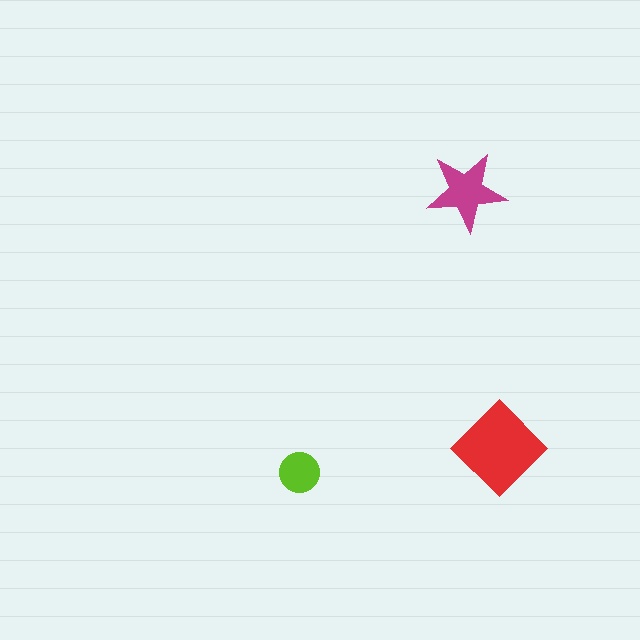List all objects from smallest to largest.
The lime circle, the magenta star, the red diamond.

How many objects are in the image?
There are 3 objects in the image.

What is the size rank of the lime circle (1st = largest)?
3rd.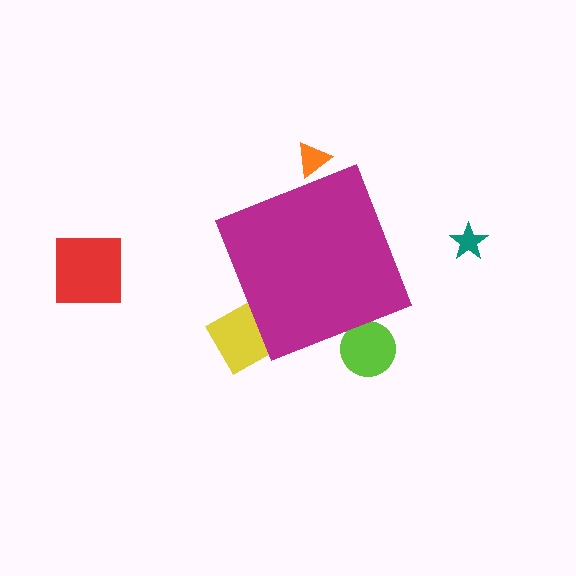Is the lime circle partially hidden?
Yes, the lime circle is partially hidden behind the magenta diamond.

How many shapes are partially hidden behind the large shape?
3 shapes are partially hidden.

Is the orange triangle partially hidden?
Yes, the orange triangle is partially hidden behind the magenta diamond.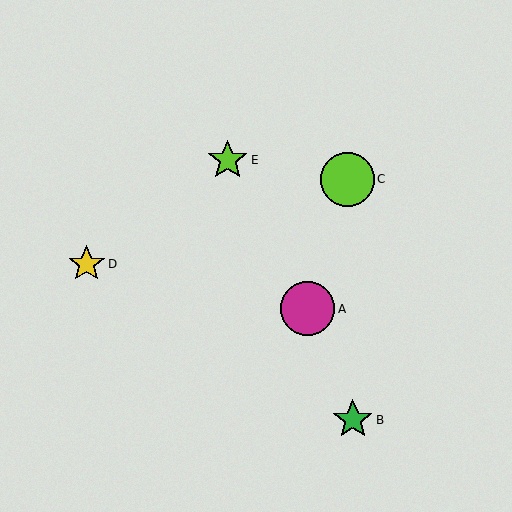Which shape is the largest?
The lime circle (labeled C) is the largest.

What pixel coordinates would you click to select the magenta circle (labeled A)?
Click at (308, 309) to select the magenta circle A.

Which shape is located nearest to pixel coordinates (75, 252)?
The yellow star (labeled D) at (87, 264) is nearest to that location.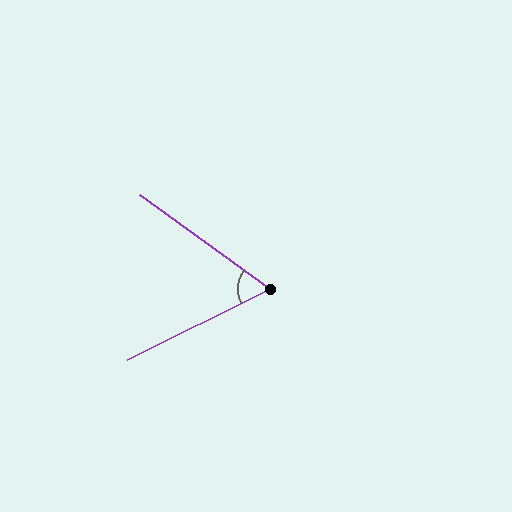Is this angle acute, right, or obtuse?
It is acute.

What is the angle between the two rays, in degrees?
Approximately 63 degrees.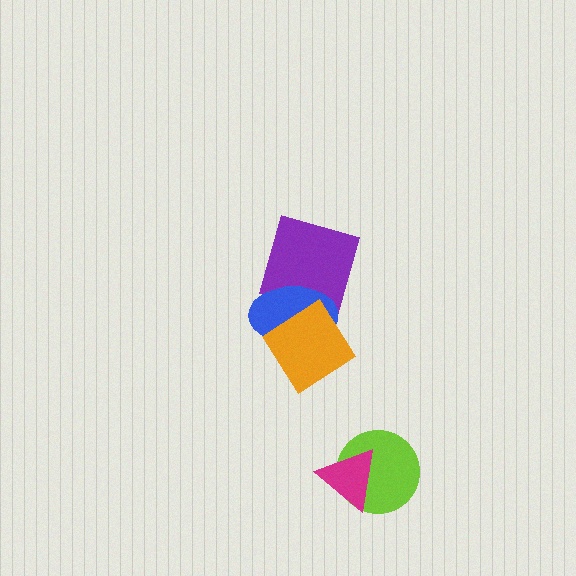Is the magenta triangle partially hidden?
No, no other shape covers it.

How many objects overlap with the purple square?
1 object overlaps with the purple square.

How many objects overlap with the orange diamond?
1 object overlaps with the orange diamond.